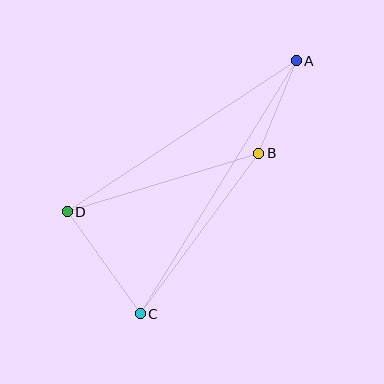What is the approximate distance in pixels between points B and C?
The distance between B and C is approximately 199 pixels.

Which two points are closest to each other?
Points A and B are closest to each other.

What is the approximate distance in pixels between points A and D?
The distance between A and D is approximately 274 pixels.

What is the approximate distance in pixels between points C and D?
The distance between C and D is approximately 126 pixels.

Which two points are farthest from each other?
Points A and C are farthest from each other.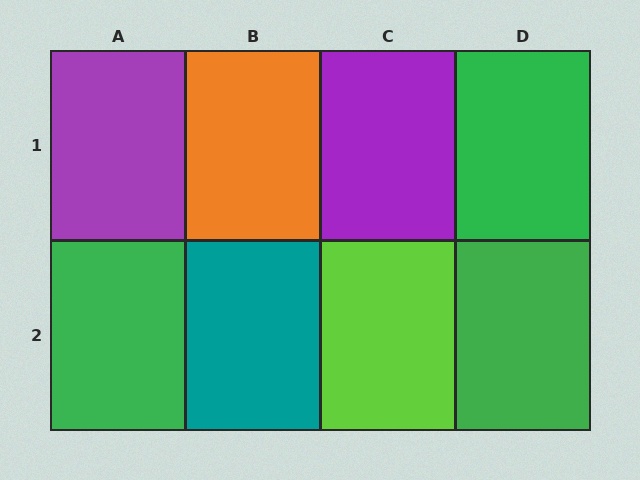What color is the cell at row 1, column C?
Purple.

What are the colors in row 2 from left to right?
Green, teal, lime, green.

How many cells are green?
3 cells are green.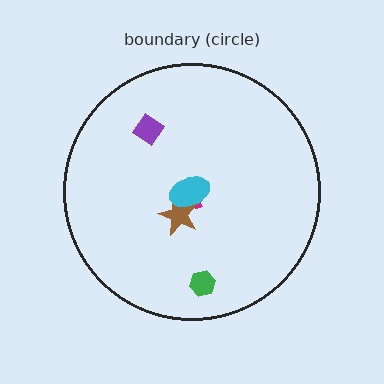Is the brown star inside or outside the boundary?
Inside.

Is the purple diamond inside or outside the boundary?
Inside.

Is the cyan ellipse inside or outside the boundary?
Inside.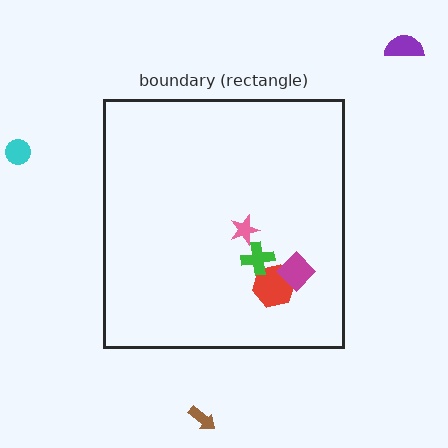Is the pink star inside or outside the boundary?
Inside.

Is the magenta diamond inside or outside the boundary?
Inside.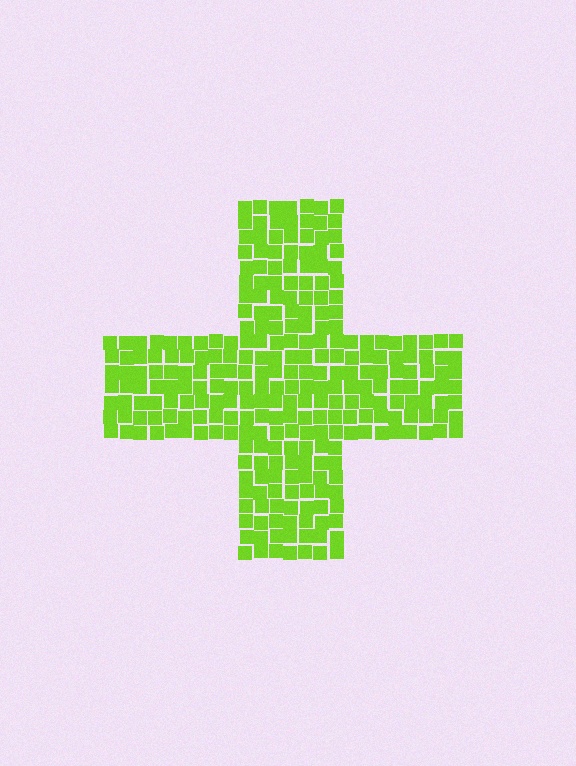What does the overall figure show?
The overall figure shows a cross.